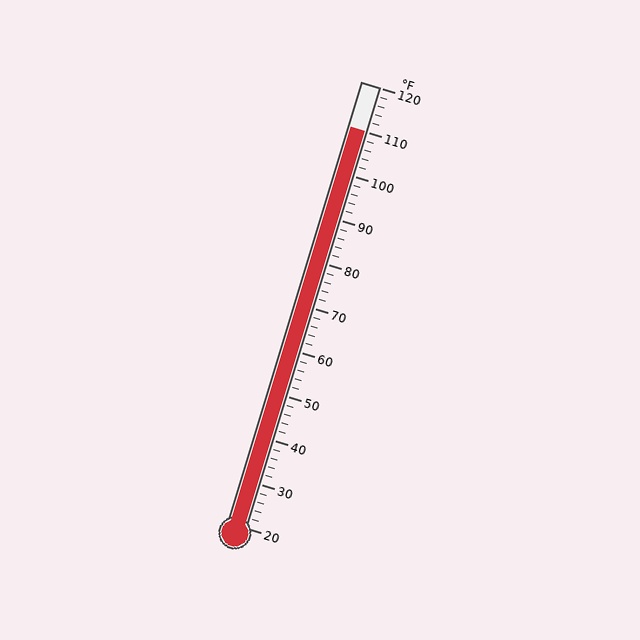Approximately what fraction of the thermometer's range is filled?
The thermometer is filled to approximately 90% of its range.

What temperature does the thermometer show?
The thermometer shows approximately 110°F.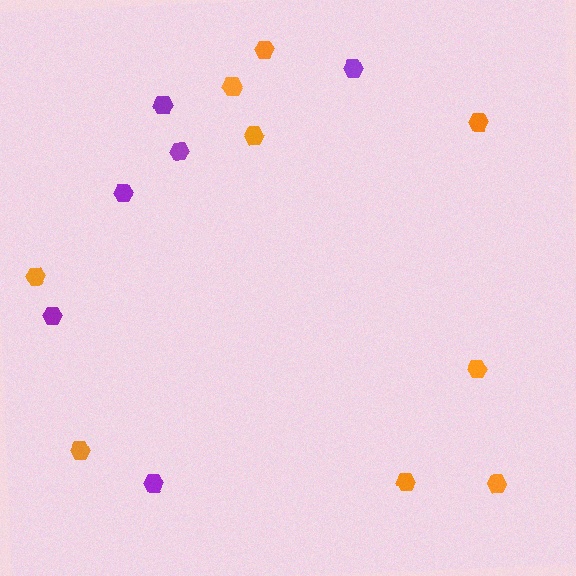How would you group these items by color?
There are 2 groups: one group of purple hexagons (6) and one group of orange hexagons (9).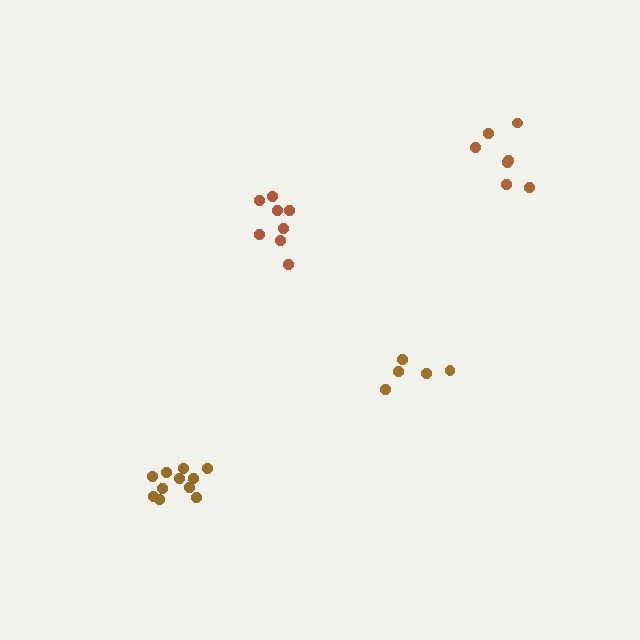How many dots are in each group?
Group 1: 5 dots, Group 2: 11 dots, Group 3: 8 dots, Group 4: 7 dots (31 total).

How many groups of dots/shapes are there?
There are 4 groups.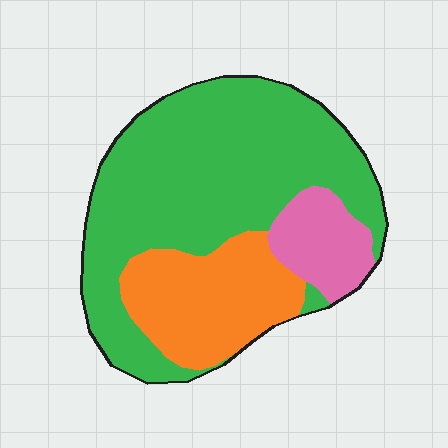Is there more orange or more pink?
Orange.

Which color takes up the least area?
Pink, at roughly 10%.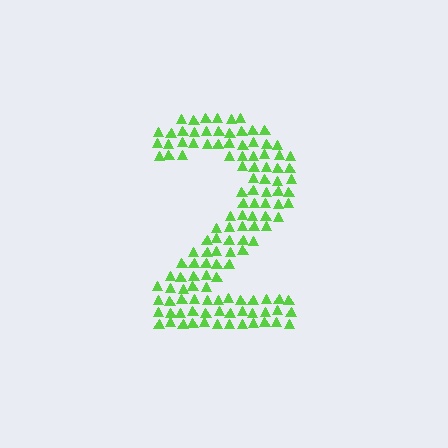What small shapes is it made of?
It is made of small triangles.